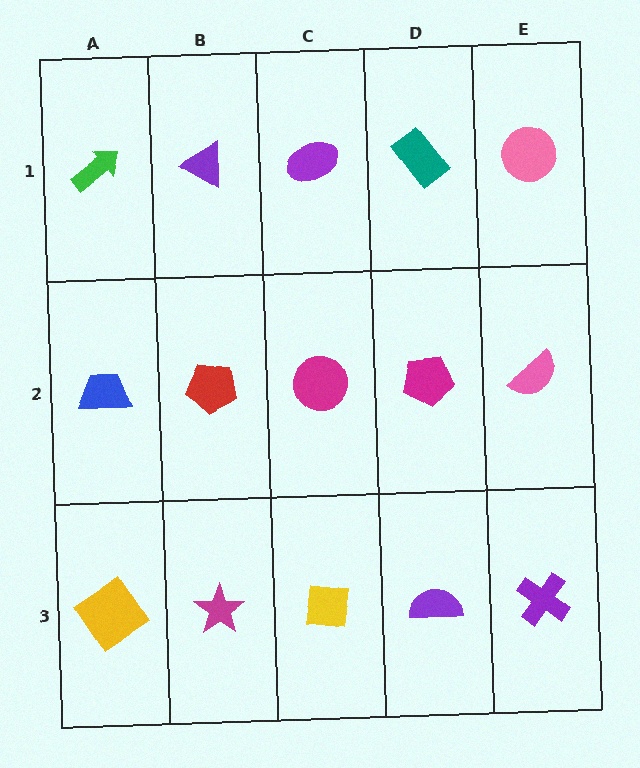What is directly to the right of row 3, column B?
A yellow square.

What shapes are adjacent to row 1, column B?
A red pentagon (row 2, column B), a green arrow (row 1, column A), a purple ellipse (row 1, column C).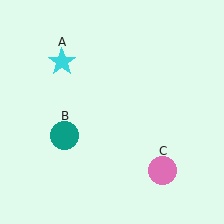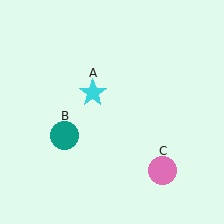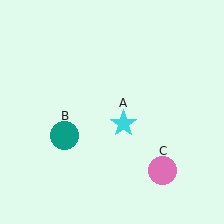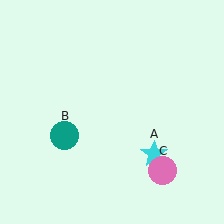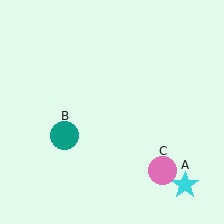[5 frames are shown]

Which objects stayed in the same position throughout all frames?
Teal circle (object B) and pink circle (object C) remained stationary.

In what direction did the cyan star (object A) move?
The cyan star (object A) moved down and to the right.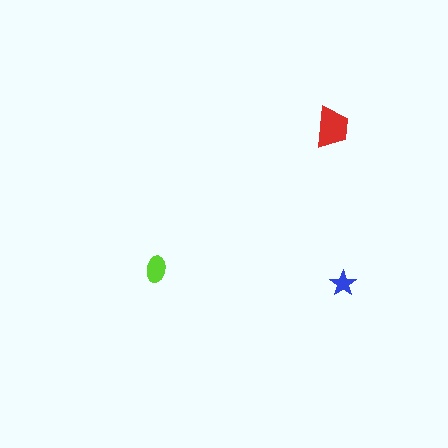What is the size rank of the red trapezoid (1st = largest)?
1st.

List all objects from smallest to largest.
The blue star, the lime ellipse, the red trapezoid.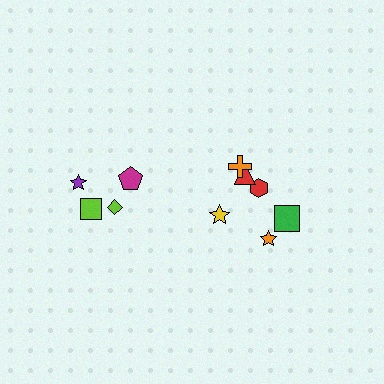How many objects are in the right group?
There are 6 objects.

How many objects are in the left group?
There are 4 objects.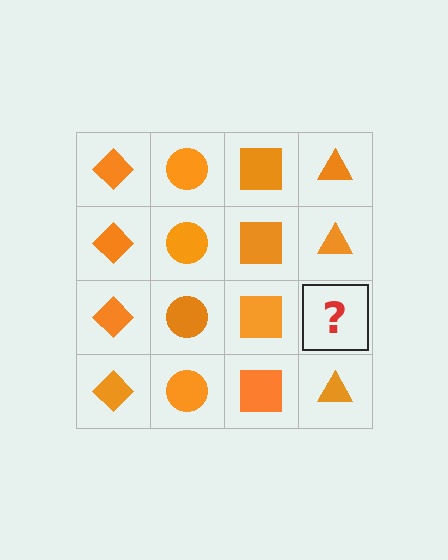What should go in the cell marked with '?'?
The missing cell should contain an orange triangle.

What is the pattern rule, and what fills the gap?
The rule is that each column has a consistent shape. The gap should be filled with an orange triangle.